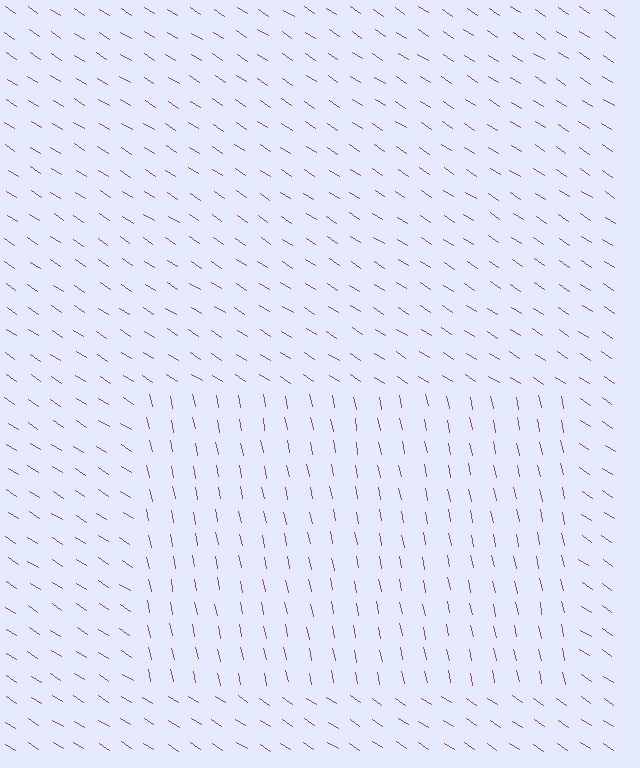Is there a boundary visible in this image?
Yes, there is a texture boundary formed by a change in line orientation.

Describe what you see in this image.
The image is filled with small purple line segments. A rectangle region in the image has lines oriented differently from the surrounding lines, creating a visible texture boundary.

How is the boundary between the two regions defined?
The boundary is defined purely by a change in line orientation (approximately 45 degrees difference). All lines are the same color and thickness.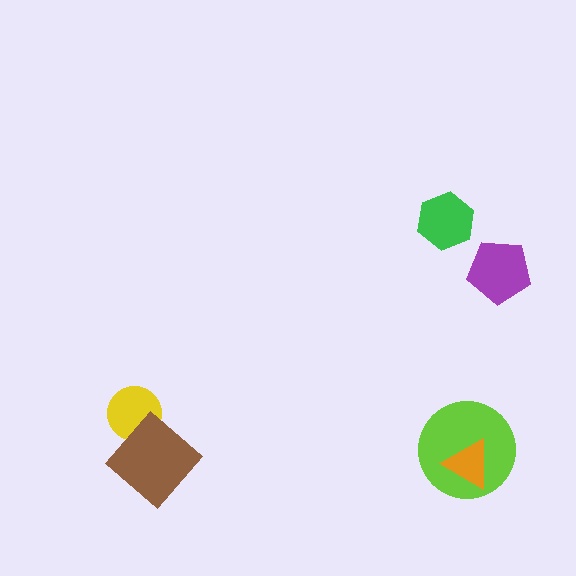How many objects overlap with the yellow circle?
1 object overlaps with the yellow circle.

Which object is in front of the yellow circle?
The brown diamond is in front of the yellow circle.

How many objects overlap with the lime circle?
1 object overlaps with the lime circle.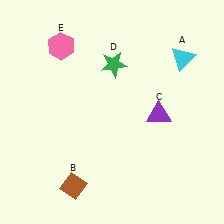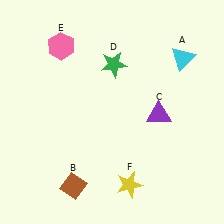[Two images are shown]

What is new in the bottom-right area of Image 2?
A yellow star (F) was added in the bottom-right area of Image 2.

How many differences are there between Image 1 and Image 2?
There is 1 difference between the two images.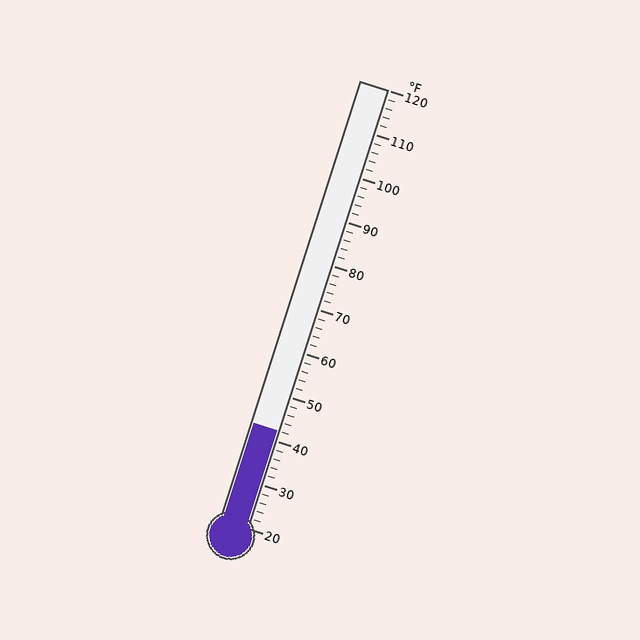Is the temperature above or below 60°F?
The temperature is below 60°F.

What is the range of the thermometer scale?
The thermometer scale ranges from 20°F to 120°F.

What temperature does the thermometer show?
The thermometer shows approximately 42°F.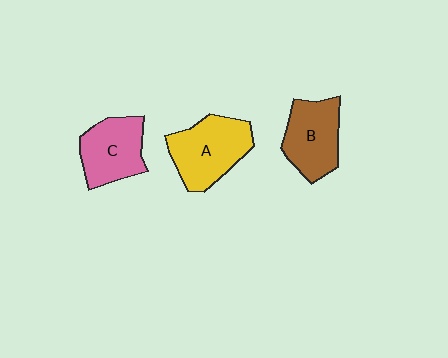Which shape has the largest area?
Shape A (yellow).